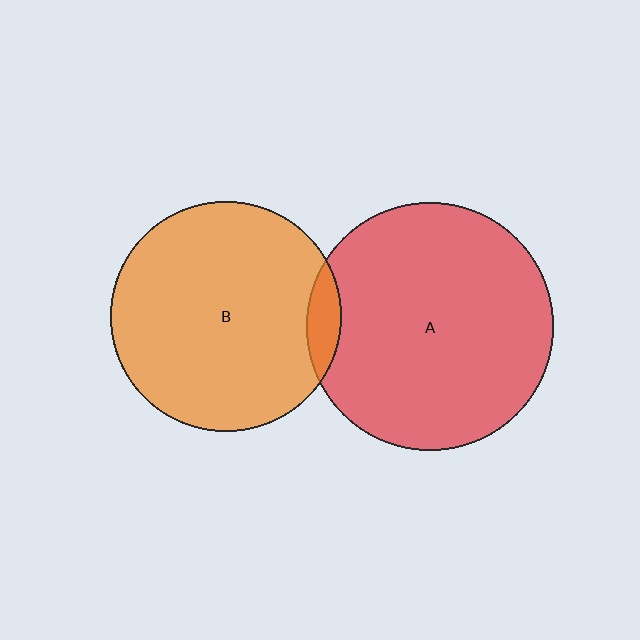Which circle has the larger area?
Circle A (red).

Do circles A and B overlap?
Yes.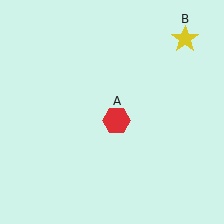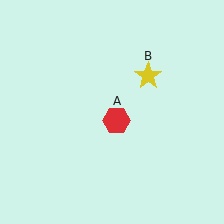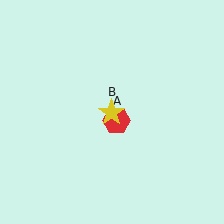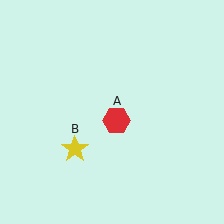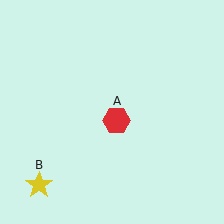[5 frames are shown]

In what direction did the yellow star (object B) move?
The yellow star (object B) moved down and to the left.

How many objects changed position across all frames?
1 object changed position: yellow star (object B).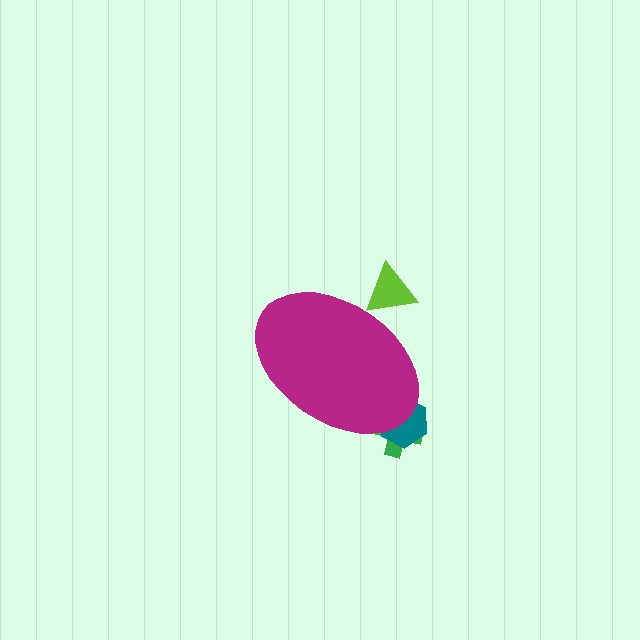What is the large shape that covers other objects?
A magenta ellipse.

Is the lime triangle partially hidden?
Yes, the lime triangle is partially hidden behind the magenta ellipse.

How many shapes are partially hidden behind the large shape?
3 shapes are partially hidden.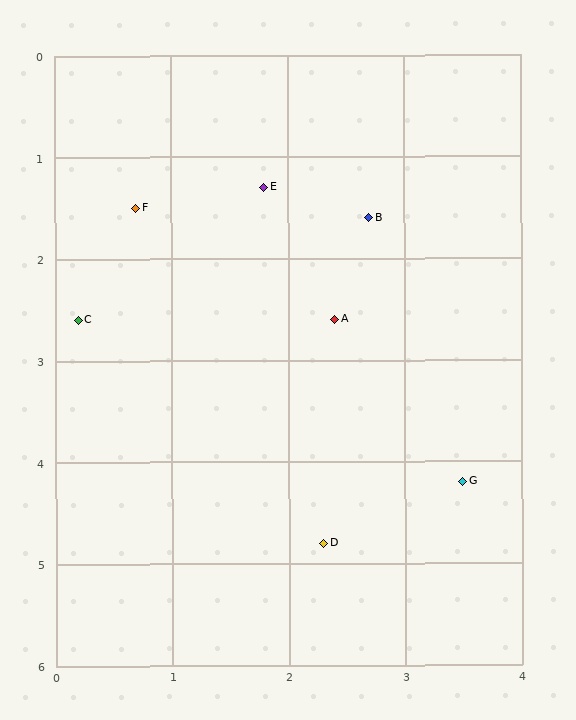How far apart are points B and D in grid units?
Points B and D are about 3.2 grid units apart.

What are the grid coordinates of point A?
Point A is at approximately (2.4, 2.6).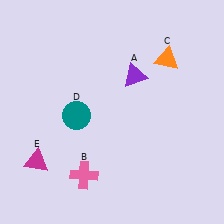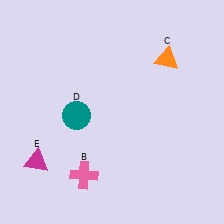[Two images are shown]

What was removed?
The purple triangle (A) was removed in Image 2.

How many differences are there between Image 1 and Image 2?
There is 1 difference between the two images.